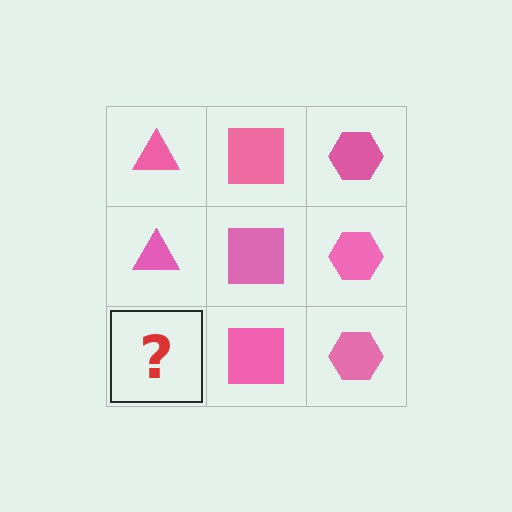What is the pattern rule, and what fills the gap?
The rule is that each column has a consistent shape. The gap should be filled with a pink triangle.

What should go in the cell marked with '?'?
The missing cell should contain a pink triangle.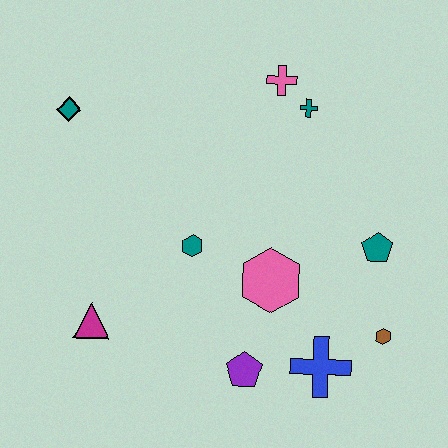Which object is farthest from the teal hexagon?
The brown hexagon is farthest from the teal hexagon.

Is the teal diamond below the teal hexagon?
No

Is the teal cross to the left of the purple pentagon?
No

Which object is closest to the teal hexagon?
The pink hexagon is closest to the teal hexagon.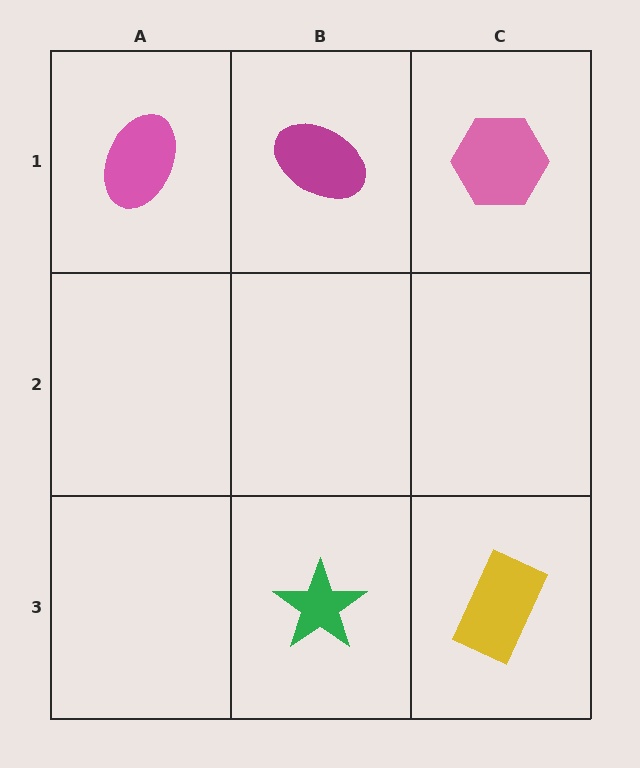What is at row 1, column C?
A pink hexagon.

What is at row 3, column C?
A yellow rectangle.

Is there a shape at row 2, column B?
No, that cell is empty.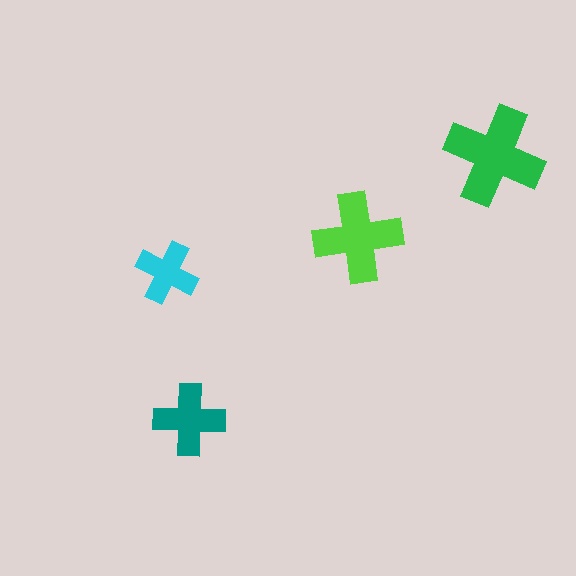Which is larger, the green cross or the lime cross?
The green one.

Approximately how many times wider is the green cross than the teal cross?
About 1.5 times wider.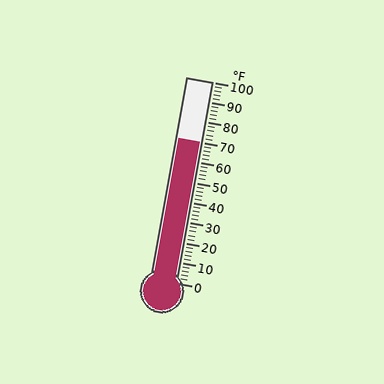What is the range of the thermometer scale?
The thermometer scale ranges from 0°F to 100°F.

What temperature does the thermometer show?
The thermometer shows approximately 70°F.